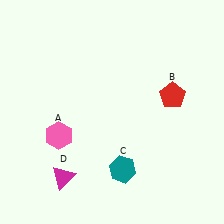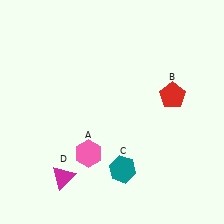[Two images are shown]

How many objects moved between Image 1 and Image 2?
1 object moved between the two images.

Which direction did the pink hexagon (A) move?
The pink hexagon (A) moved right.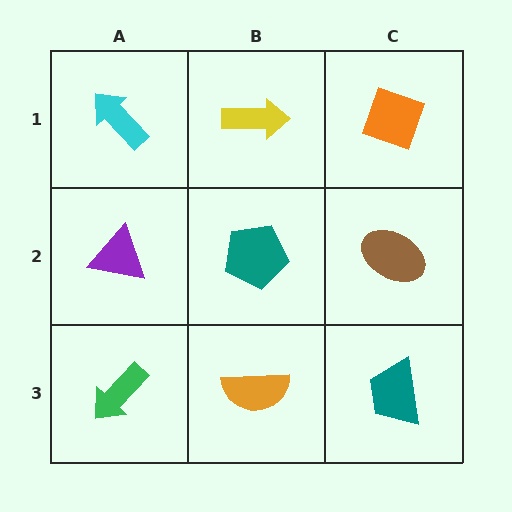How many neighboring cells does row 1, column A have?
2.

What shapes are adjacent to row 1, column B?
A teal pentagon (row 2, column B), a cyan arrow (row 1, column A), an orange diamond (row 1, column C).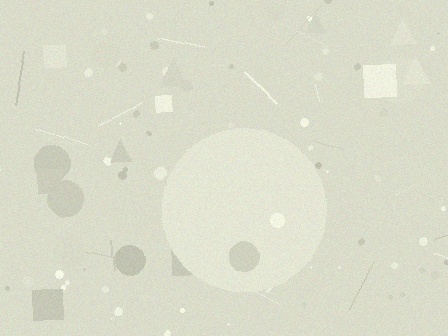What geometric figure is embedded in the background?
A circle is embedded in the background.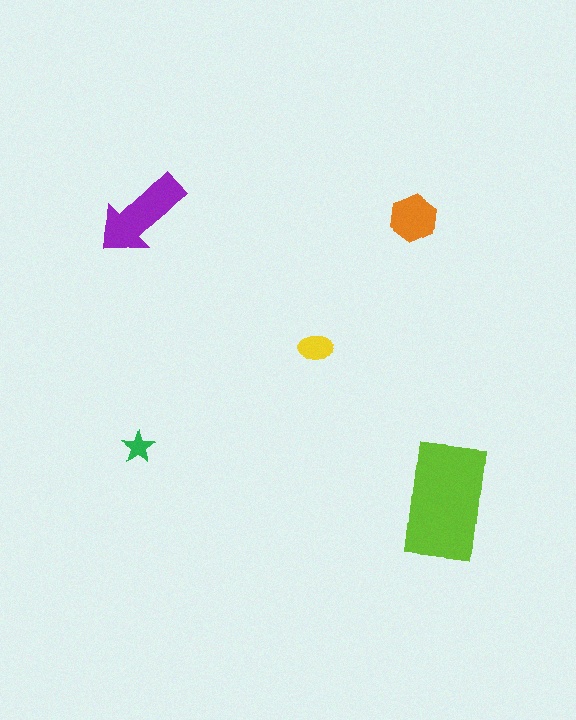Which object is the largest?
The lime rectangle.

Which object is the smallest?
The green star.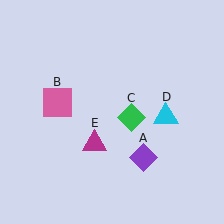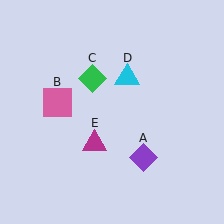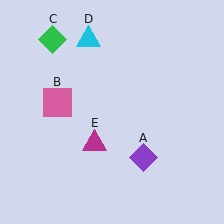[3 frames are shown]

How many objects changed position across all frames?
2 objects changed position: green diamond (object C), cyan triangle (object D).